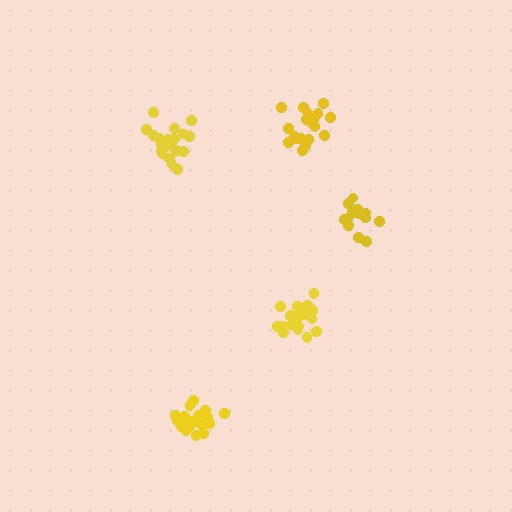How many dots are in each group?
Group 1: 19 dots, Group 2: 21 dots, Group 3: 20 dots, Group 4: 20 dots, Group 5: 16 dots (96 total).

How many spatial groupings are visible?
There are 5 spatial groupings.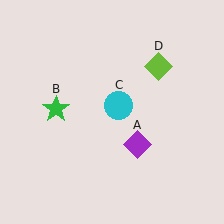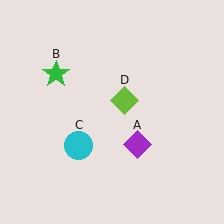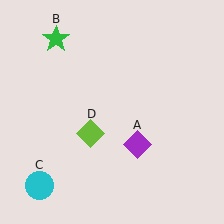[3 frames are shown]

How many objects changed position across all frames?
3 objects changed position: green star (object B), cyan circle (object C), lime diamond (object D).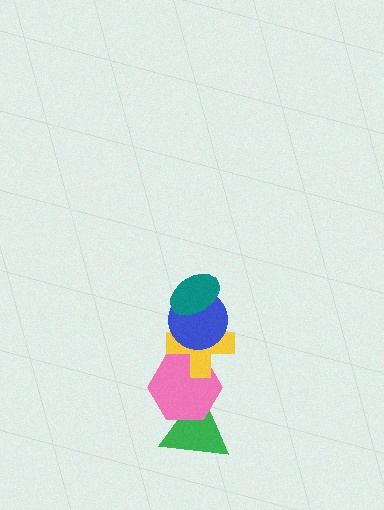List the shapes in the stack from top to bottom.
From top to bottom: the teal ellipse, the blue circle, the yellow cross, the pink hexagon, the green triangle.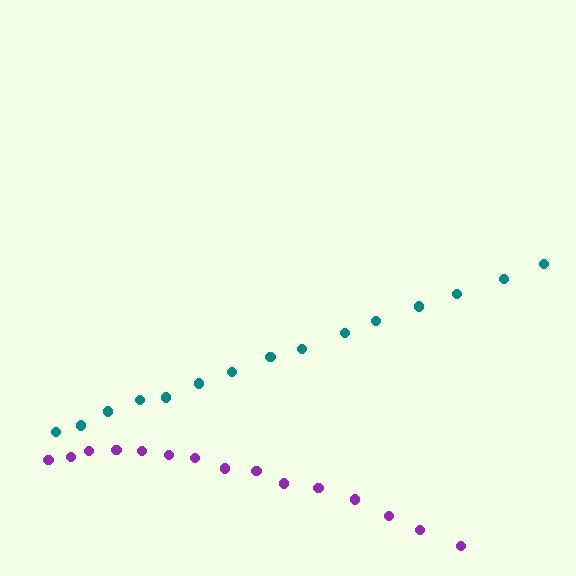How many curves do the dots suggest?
There are 2 distinct paths.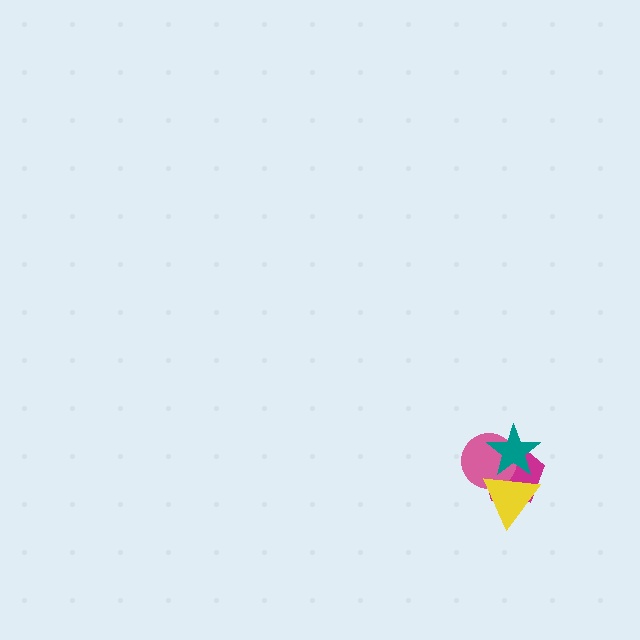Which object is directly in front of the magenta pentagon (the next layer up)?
The pink circle is directly in front of the magenta pentagon.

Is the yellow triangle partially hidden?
No, no other shape covers it.